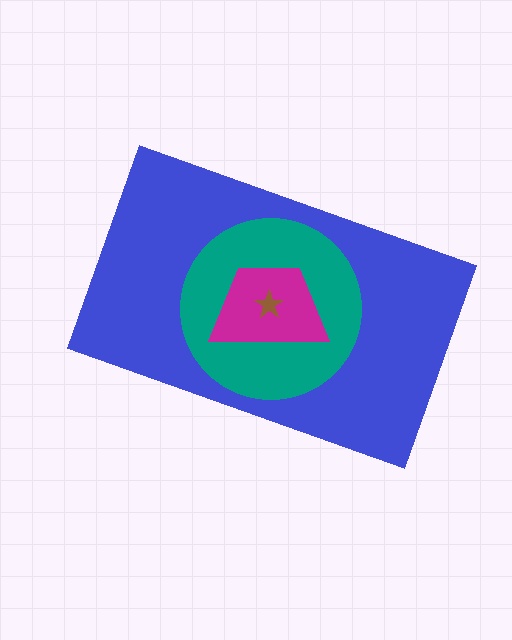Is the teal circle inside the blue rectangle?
Yes.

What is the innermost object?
The brown star.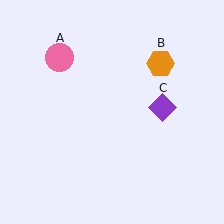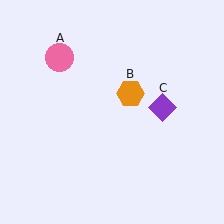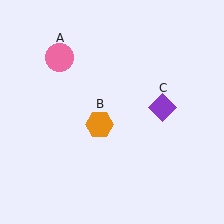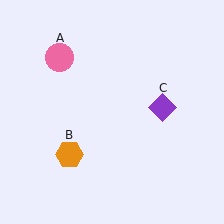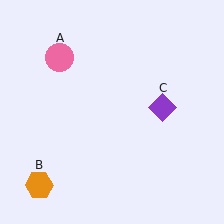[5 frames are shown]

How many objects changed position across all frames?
1 object changed position: orange hexagon (object B).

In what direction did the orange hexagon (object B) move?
The orange hexagon (object B) moved down and to the left.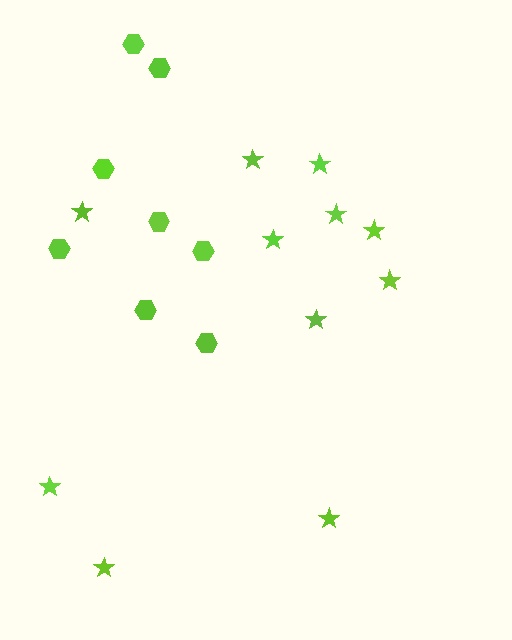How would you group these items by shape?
There are 2 groups: one group of stars (11) and one group of hexagons (8).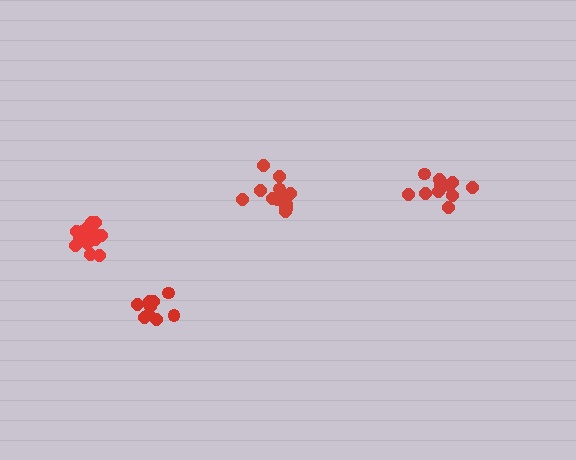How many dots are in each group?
Group 1: 14 dots, Group 2: 13 dots, Group 3: 13 dots, Group 4: 9 dots (49 total).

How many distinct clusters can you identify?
There are 4 distinct clusters.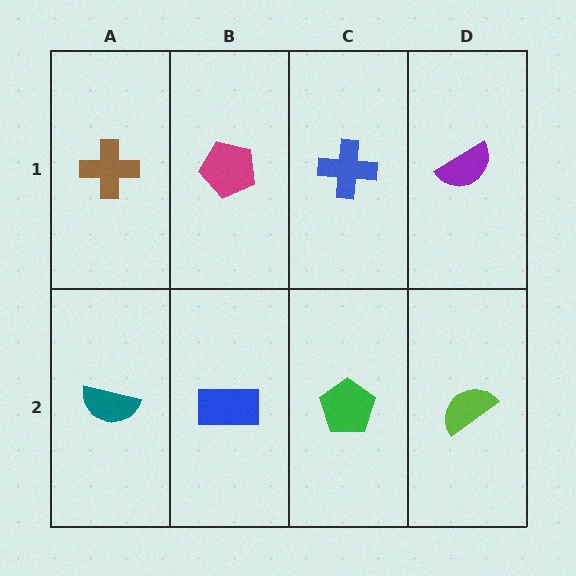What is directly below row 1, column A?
A teal semicircle.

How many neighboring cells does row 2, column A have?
2.